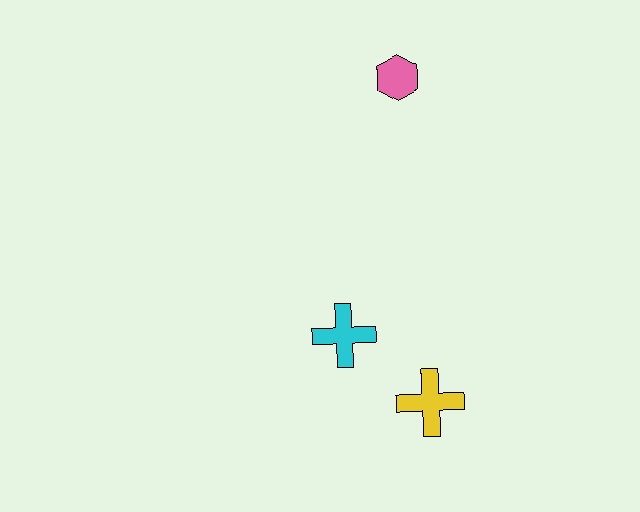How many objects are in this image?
There are 3 objects.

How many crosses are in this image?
There are 2 crosses.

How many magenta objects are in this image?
There are no magenta objects.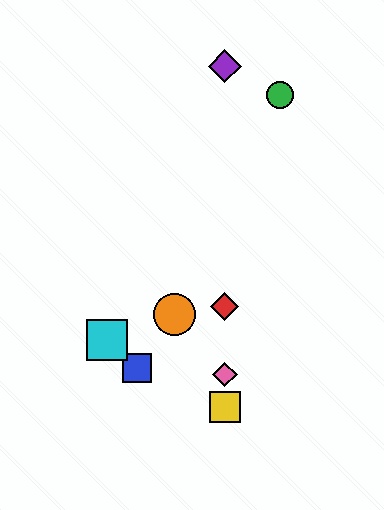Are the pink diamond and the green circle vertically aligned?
No, the pink diamond is at x≈225 and the green circle is at x≈280.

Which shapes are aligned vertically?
The red diamond, the yellow square, the purple diamond, the pink diamond are aligned vertically.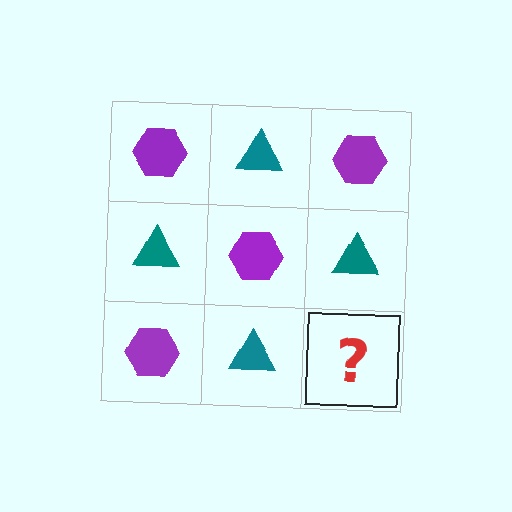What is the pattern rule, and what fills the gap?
The rule is that it alternates purple hexagon and teal triangle in a checkerboard pattern. The gap should be filled with a purple hexagon.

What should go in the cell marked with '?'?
The missing cell should contain a purple hexagon.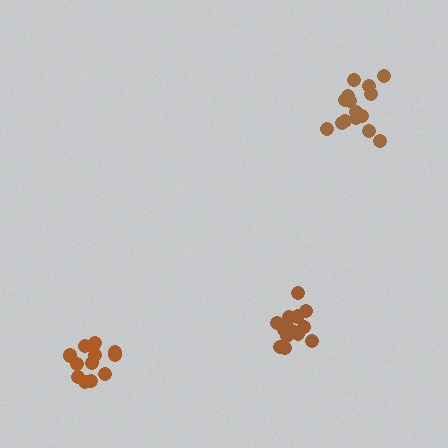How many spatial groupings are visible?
There are 3 spatial groupings.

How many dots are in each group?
Group 1: 16 dots, Group 2: 14 dots, Group 3: 15 dots (45 total).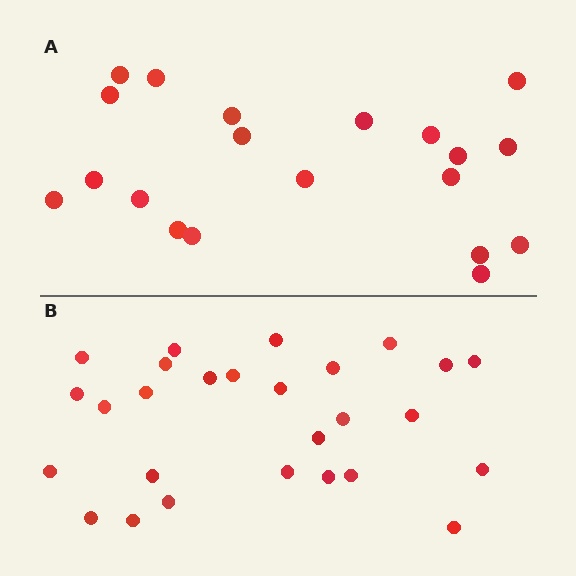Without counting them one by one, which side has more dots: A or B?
Region B (the bottom region) has more dots.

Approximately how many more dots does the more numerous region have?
Region B has roughly 8 or so more dots than region A.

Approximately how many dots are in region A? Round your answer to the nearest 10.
About 20 dots.